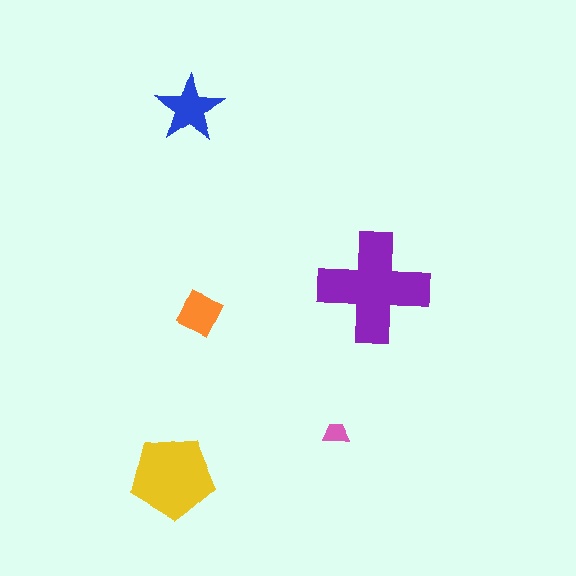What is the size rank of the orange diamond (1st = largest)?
4th.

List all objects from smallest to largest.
The pink trapezoid, the orange diamond, the blue star, the yellow pentagon, the purple cross.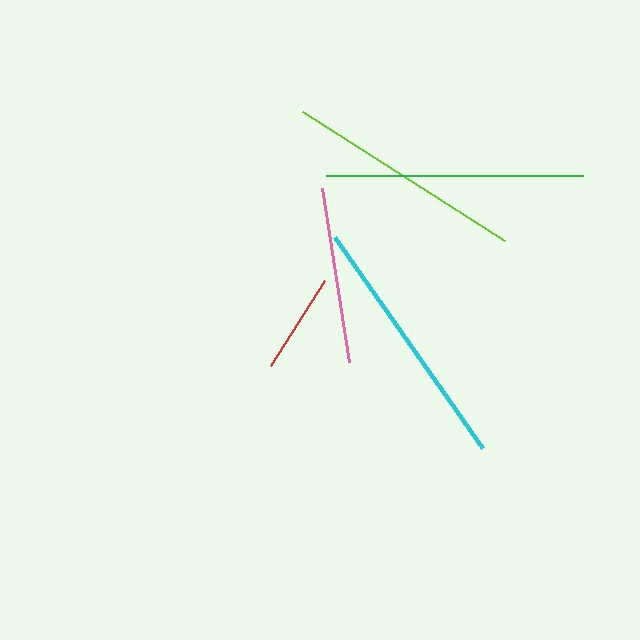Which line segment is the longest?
The cyan line is the longest at approximately 258 pixels.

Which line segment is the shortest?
The red line is the shortest at approximately 101 pixels.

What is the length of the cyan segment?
The cyan segment is approximately 258 pixels long.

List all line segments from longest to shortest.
From longest to shortest: cyan, green, lime, pink, red.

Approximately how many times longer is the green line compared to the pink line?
The green line is approximately 1.5 times the length of the pink line.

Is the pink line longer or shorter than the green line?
The green line is longer than the pink line.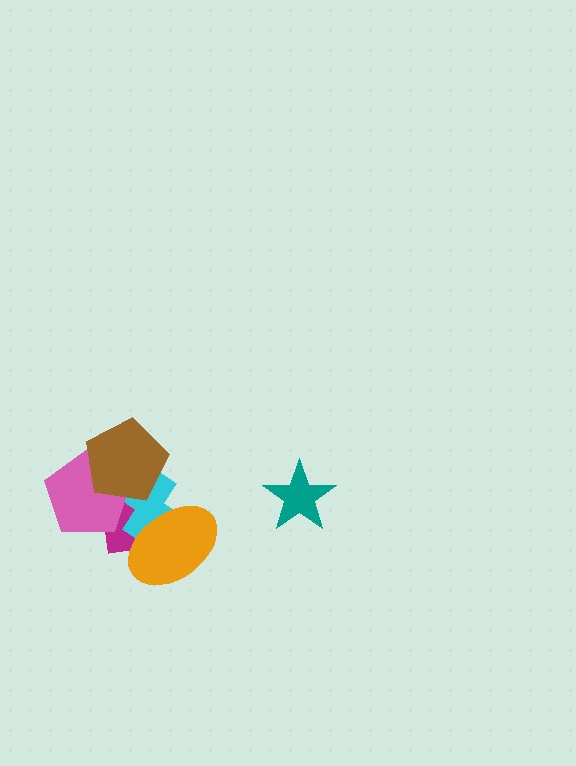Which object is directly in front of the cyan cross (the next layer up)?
The pink pentagon is directly in front of the cyan cross.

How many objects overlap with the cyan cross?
4 objects overlap with the cyan cross.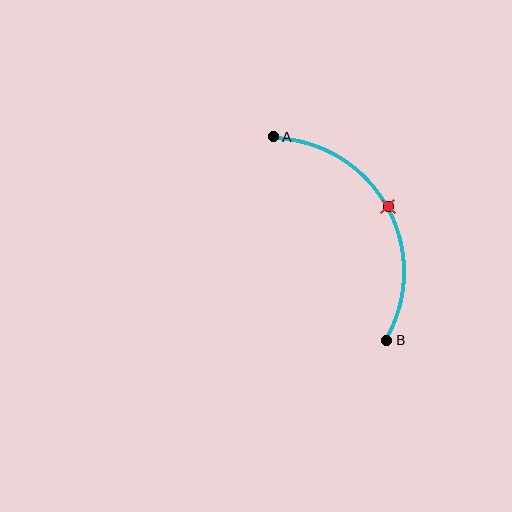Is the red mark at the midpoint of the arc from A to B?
Yes. The red mark lies on the arc at equal arc-length from both A and B — it is the arc midpoint.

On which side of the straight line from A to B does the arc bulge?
The arc bulges to the right of the straight line connecting A and B.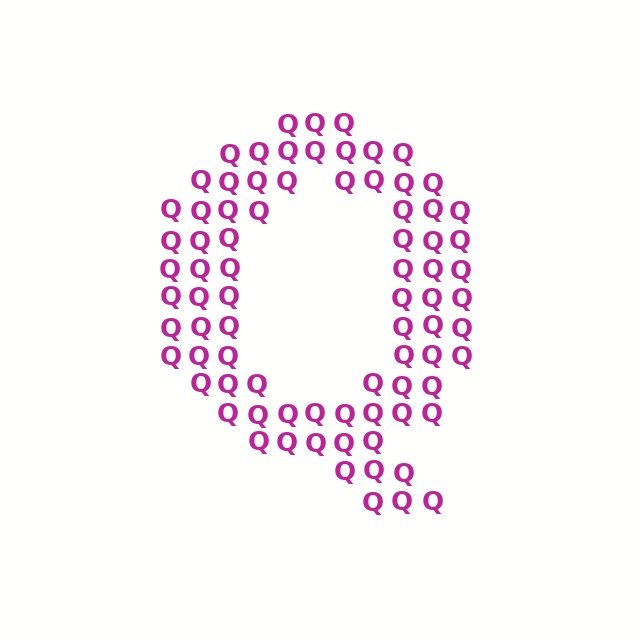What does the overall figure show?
The overall figure shows the letter Q.